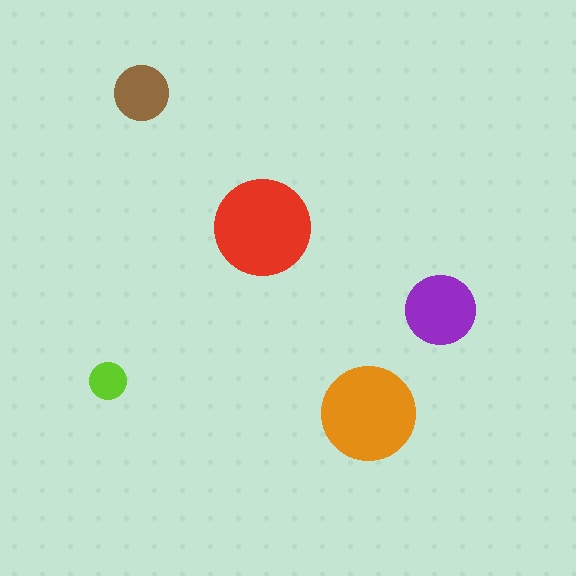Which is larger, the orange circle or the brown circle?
The orange one.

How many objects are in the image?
There are 5 objects in the image.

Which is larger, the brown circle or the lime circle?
The brown one.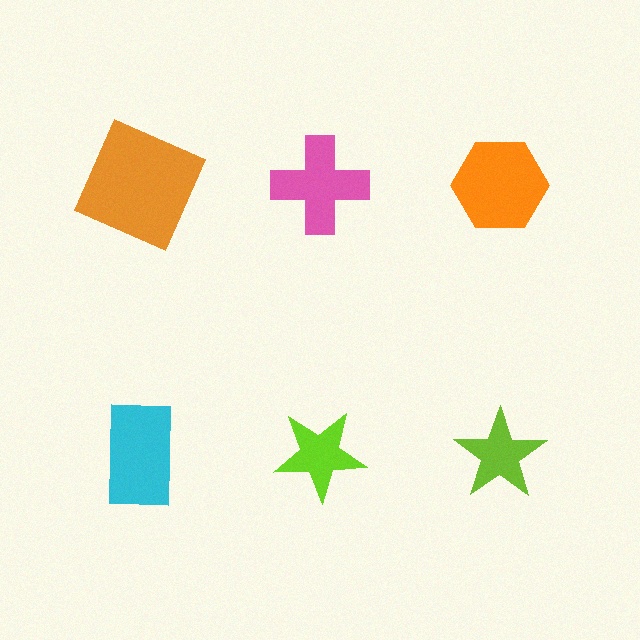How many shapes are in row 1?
3 shapes.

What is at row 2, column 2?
A lime star.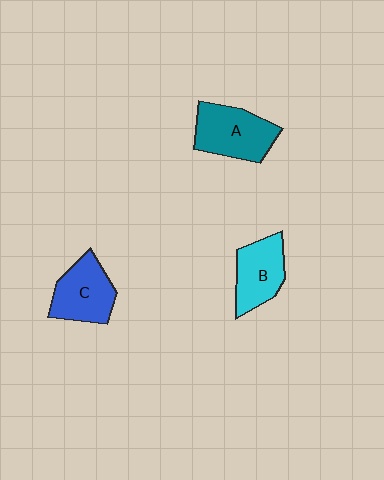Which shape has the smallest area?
Shape B (cyan).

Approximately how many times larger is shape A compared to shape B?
Approximately 1.2 times.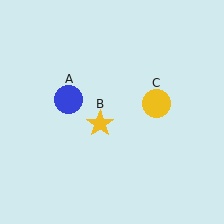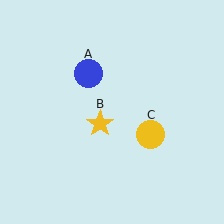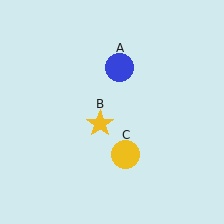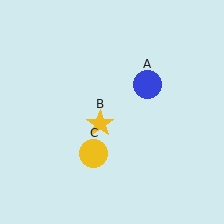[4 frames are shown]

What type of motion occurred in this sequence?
The blue circle (object A), yellow circle (object C) rotated clockwise around the center of the scene.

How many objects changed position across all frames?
2 objects changed position: blue circle (object A), yellow circle (object C).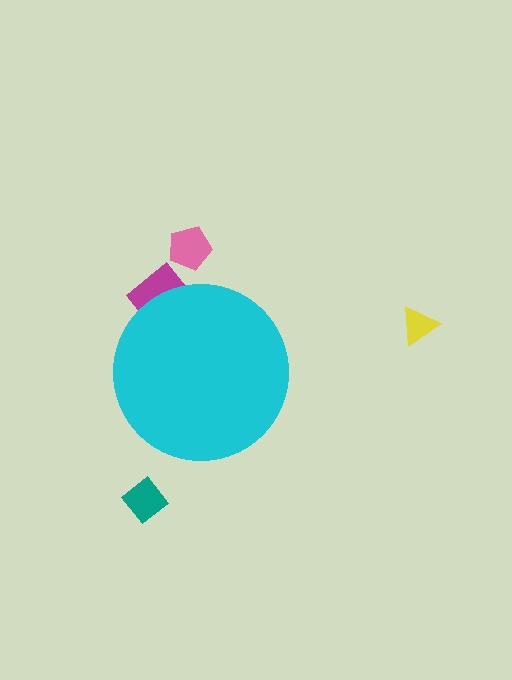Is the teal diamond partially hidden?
No, the teal diamond is fully visible.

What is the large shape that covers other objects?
A cyan circle.